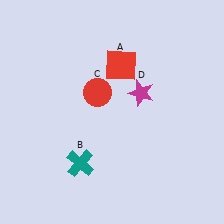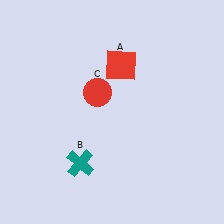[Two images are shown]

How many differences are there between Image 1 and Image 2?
There is 1 difference between the two images.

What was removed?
The magenta star (D) was removed in Image 2.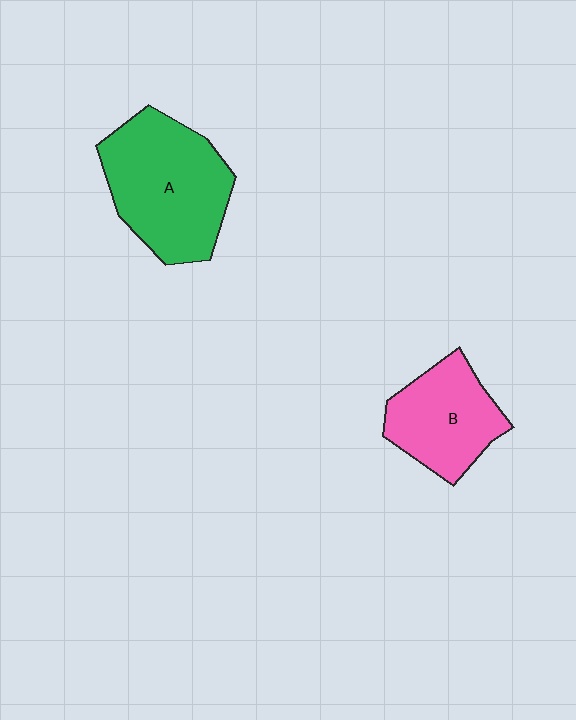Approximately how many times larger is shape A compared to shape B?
Approximately 1.5 times.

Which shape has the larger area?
Shape A (green).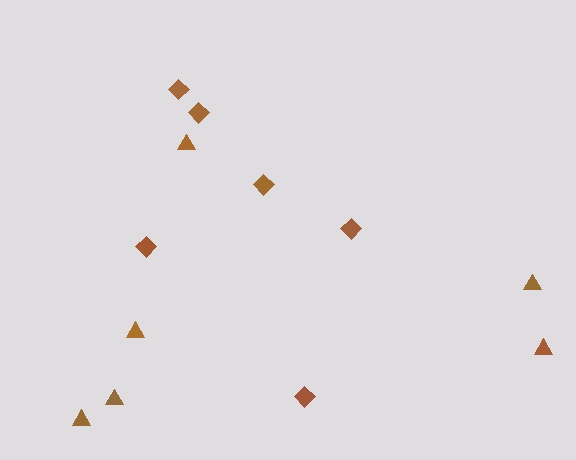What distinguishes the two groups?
There are 2 groups: one group of triangles (6) and one group of diamonds (6).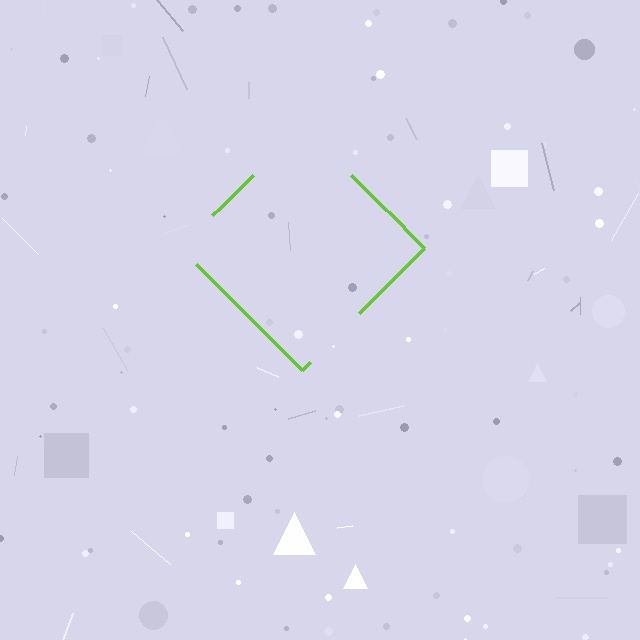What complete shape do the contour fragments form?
The contour fragments form a diamond.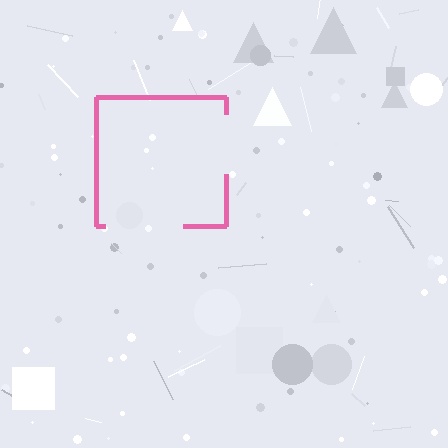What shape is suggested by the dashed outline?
The dashed outline suggests a square.